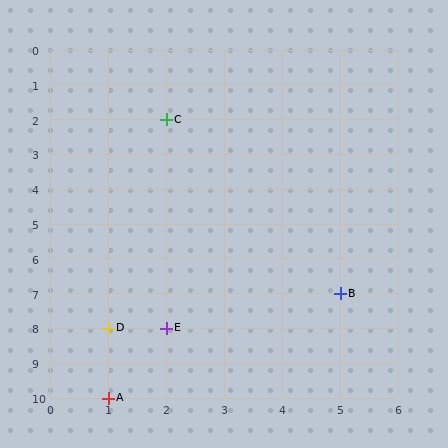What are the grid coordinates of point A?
Point A is at grid coordinates (1, 10).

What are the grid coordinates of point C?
Point C is at grid coordinates (2, 2).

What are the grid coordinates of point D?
Point D is at grid coordinates (1, 8).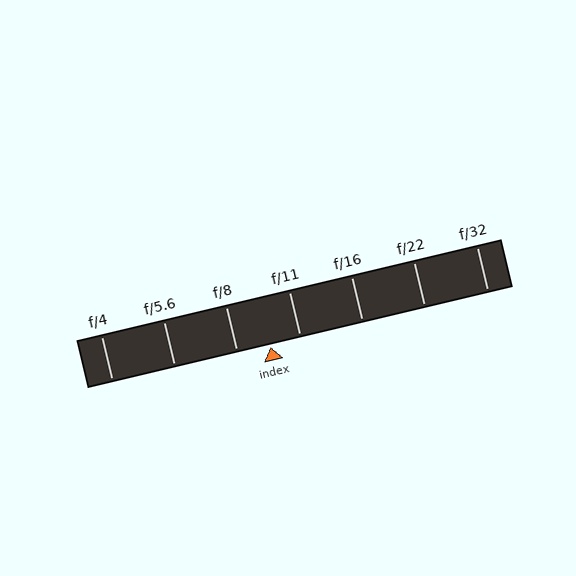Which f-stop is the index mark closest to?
The index mark is closest to f/11.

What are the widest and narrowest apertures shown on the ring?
The widest aperture shown is f/4 and the narrowest is f/32.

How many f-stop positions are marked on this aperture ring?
There are 7 f-stop positions marked.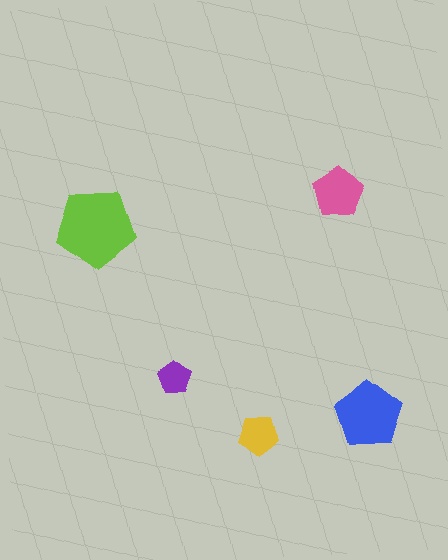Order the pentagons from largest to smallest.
the lime one, the blue one, the pink one, the yellow one, the purple one.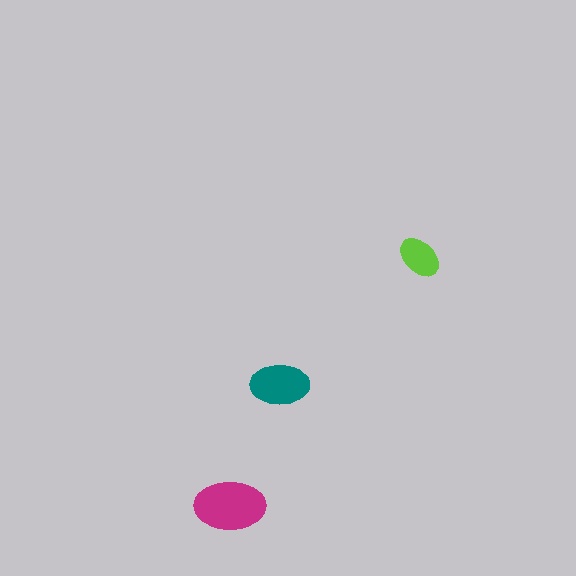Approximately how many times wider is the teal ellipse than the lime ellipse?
About 1.5 times wider.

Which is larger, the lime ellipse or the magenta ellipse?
The magenta one.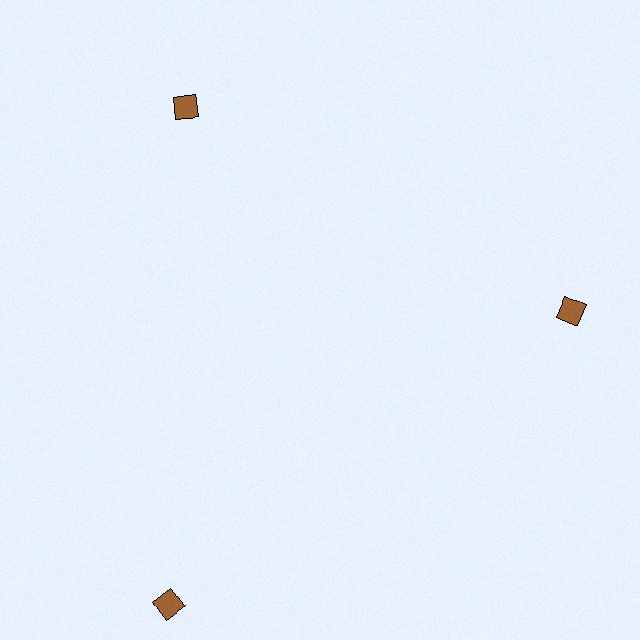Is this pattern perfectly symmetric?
No. The 3 brown squares are arranged in a ring, but one element near the 7 o'clock position is pushed outward from the center, breaking the 3-fold rotational symmetry.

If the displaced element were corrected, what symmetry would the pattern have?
It would have 3-fold rotational symmetry — the pattern would map onto itself every 120 degrees.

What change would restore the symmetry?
The symmetry would be restored by moving it inward, back onto the ring so that all 3 squares sit at equal angles and equal distance from the center.